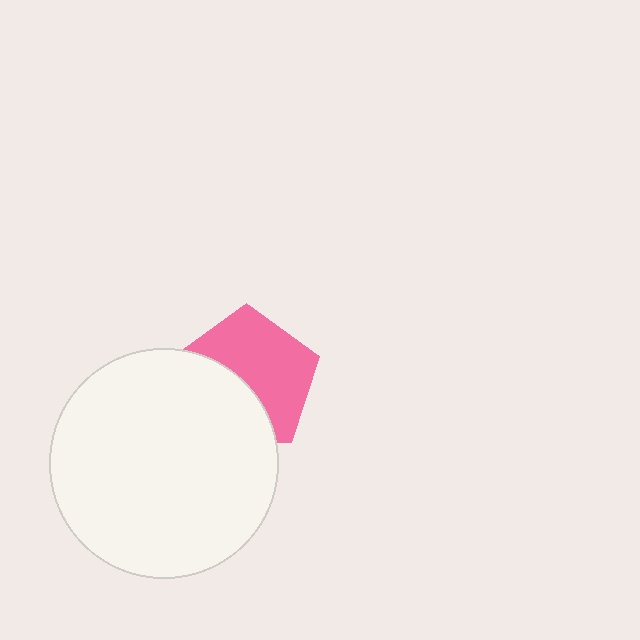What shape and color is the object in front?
The object in front is a white circle.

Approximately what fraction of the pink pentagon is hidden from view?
Roughly 42% of the pink pentagon is hidden behind the white circle.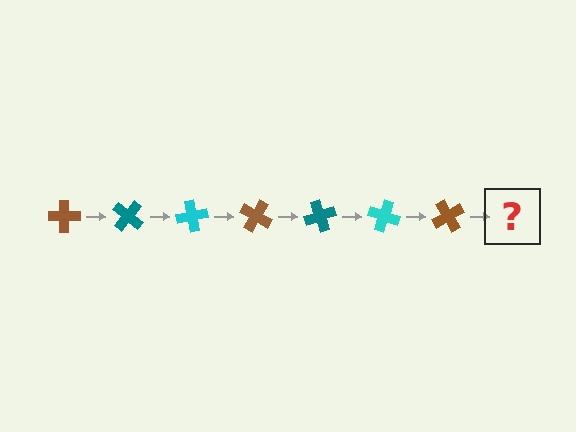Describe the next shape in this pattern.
It should be a teal cross, rotated 280 degrees from the start.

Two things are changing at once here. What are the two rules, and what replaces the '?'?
The two rules are that it rotates 40 degrees each step and the color cycles through brown, teal, and cyan. The '?' should be a teal cross, rotated 280 degrees from the start.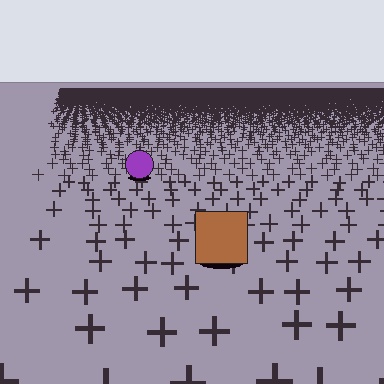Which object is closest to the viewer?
The brown square is closest. The texture marks near it are larger and more spread out.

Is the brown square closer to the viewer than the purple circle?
Yes. The brown square is closer — you can tell from the texture gradient: the ground texture is coarser near it.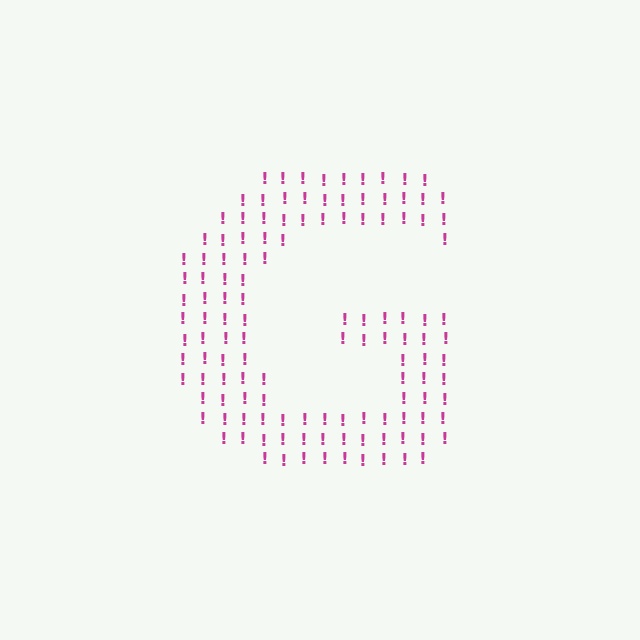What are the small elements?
The small elements are exclamation marks.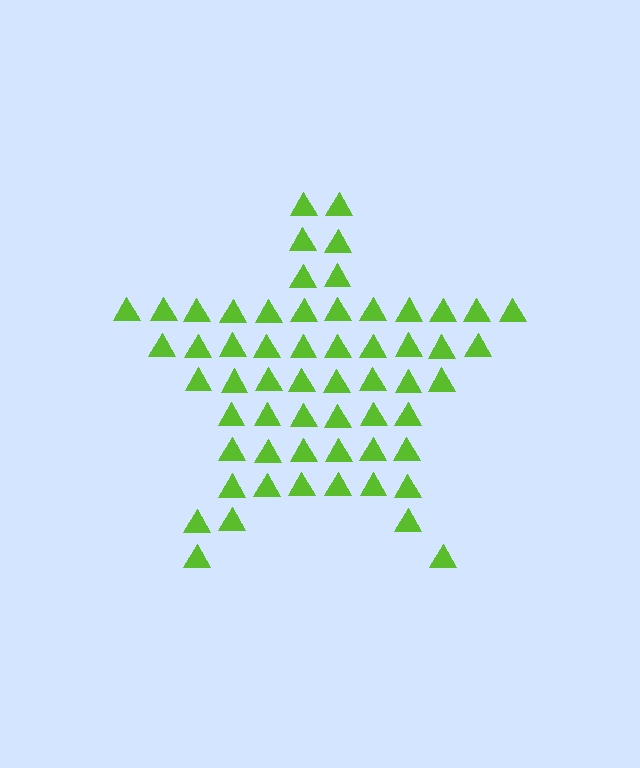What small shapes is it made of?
It is made of small triangles.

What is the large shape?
The large shape is a star.